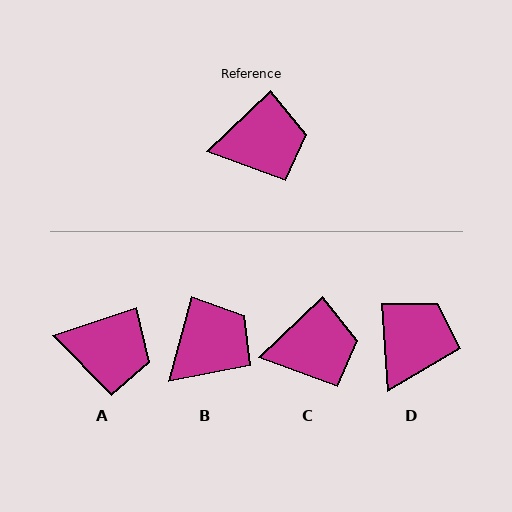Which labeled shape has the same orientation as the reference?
C.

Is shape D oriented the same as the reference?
No, it is off by about 51 degrees.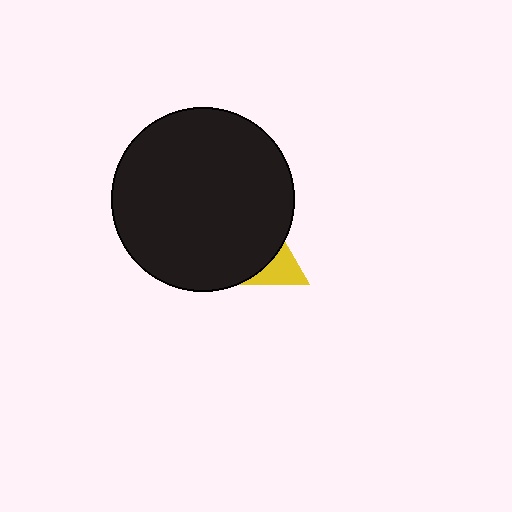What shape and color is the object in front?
The object in front is a black circle.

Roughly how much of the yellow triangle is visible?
A small part of it is visible (roughly 38%).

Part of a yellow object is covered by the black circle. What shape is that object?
It is a triangle.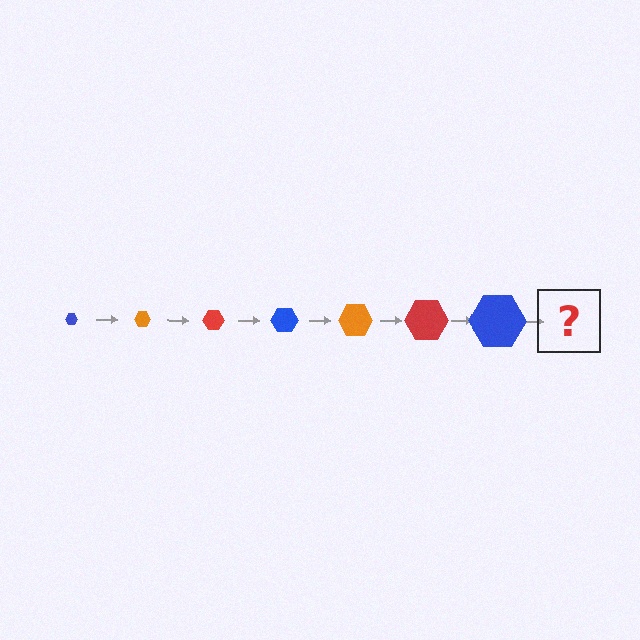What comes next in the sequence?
The next element should be an orange hexagon, larger than the previous one.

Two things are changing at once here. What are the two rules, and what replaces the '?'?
The two rules are that the hexagon grows larger each step and the color cycles through blue, orange, and red. The '?' should be an orange hexagon, larger than the previous one.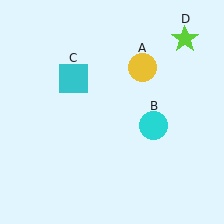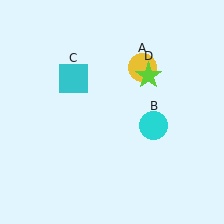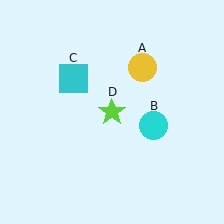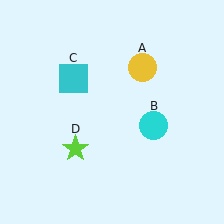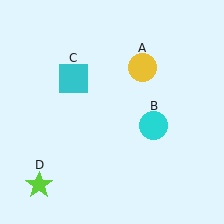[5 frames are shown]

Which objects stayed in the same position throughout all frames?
Yellow circle (object A) and cyan circle (object B) and cyan square (object C) remained stationary.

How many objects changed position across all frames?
1 object changed position: lime star (object D).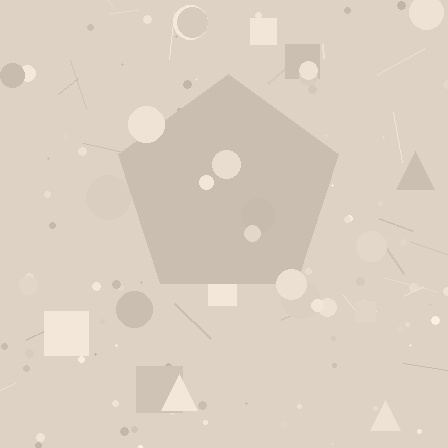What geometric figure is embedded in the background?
A pentagon is embedded in the background.